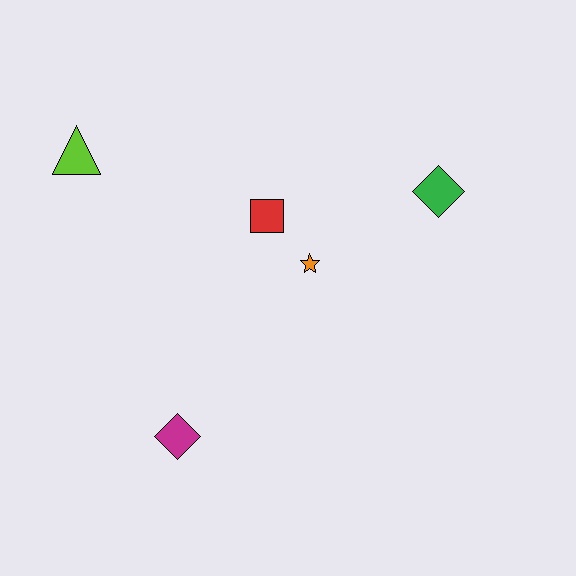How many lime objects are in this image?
There is 1 lime object.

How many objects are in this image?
There are 5 objects.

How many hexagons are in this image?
There are no hexagons.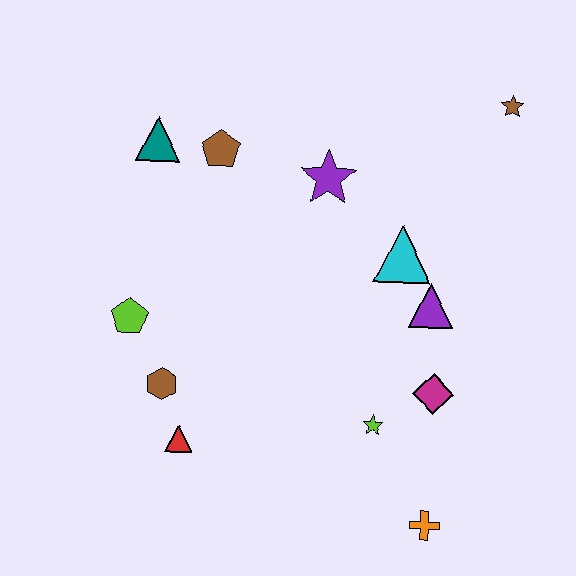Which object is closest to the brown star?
The cyan triangle is closest to the brown star.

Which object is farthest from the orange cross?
The teal triangle is farthest from the orange cross.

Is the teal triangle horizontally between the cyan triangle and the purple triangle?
No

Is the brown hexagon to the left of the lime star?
Yes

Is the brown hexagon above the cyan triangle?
No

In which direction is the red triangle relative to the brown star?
The red triangle is below the brown star.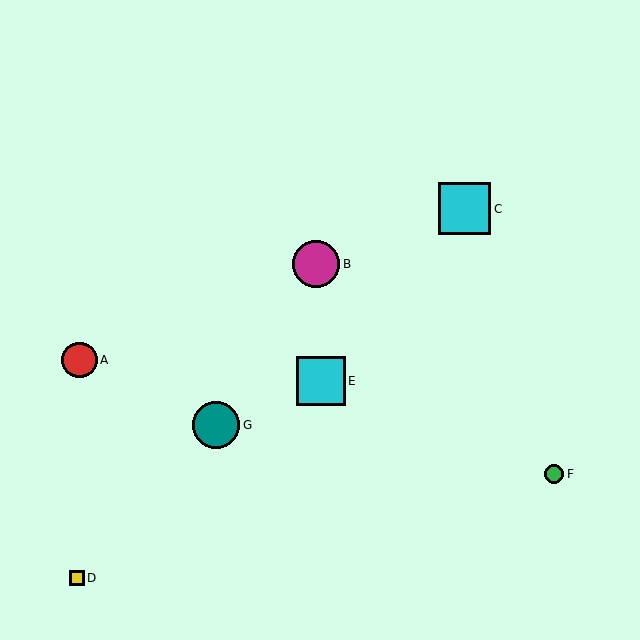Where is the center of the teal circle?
The center of the teal circle is at (216, 425).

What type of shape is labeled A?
Shape A is a red circle.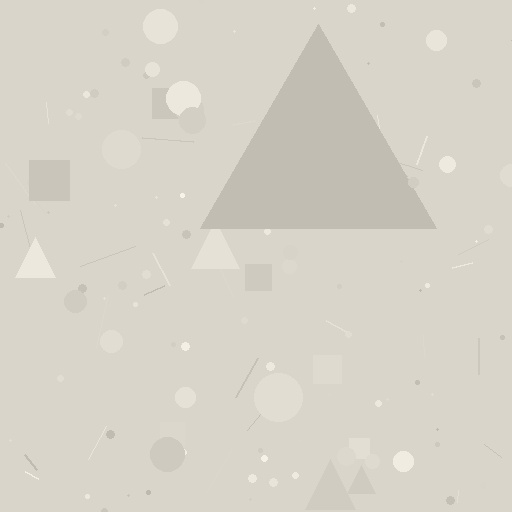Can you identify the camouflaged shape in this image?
The camouflaged shape is a triangle.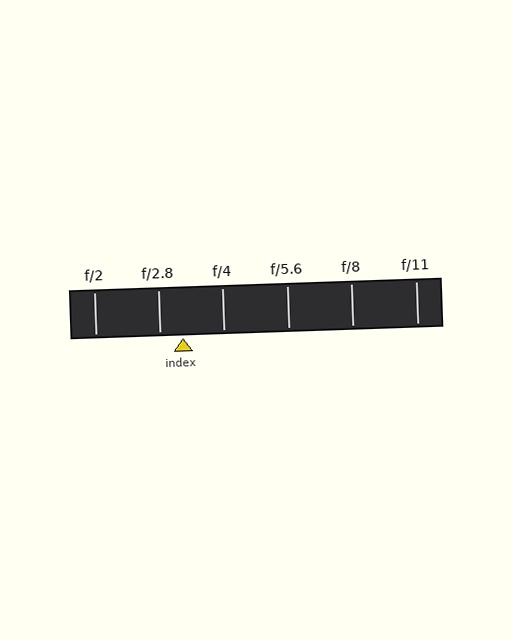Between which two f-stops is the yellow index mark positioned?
The index mark is between f/2.8 and f/4.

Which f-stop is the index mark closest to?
The index mark is closest to f/2.8.